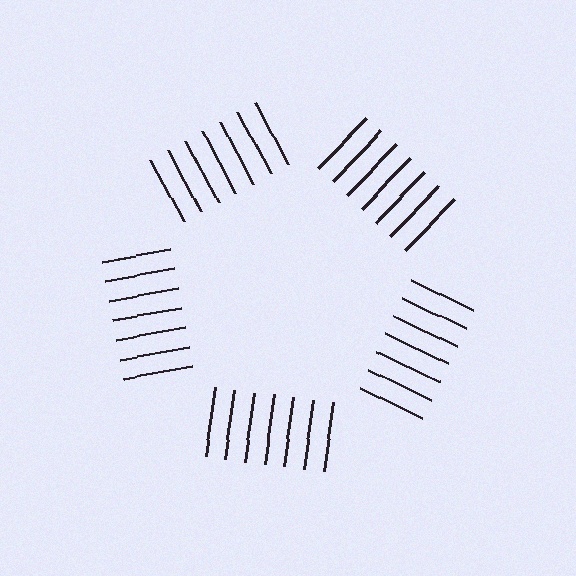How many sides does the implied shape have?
5 sides — the line-ends trace a pentagon.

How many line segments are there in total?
35 — 7 along each of the 5 edges.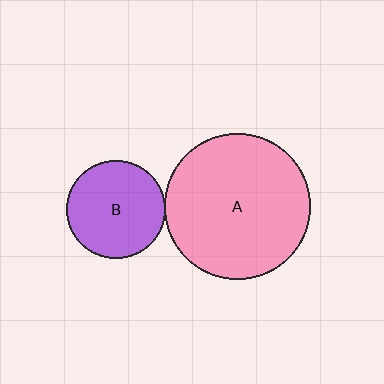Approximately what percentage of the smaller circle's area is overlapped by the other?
Approximately 5%.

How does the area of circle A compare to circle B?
Approximately 2.2 times.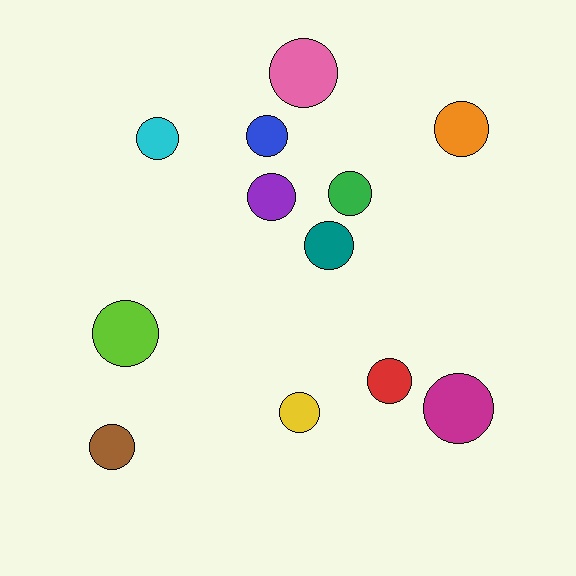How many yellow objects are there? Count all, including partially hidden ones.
There is 1 yellow object.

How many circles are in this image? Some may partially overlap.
There are 12 circles.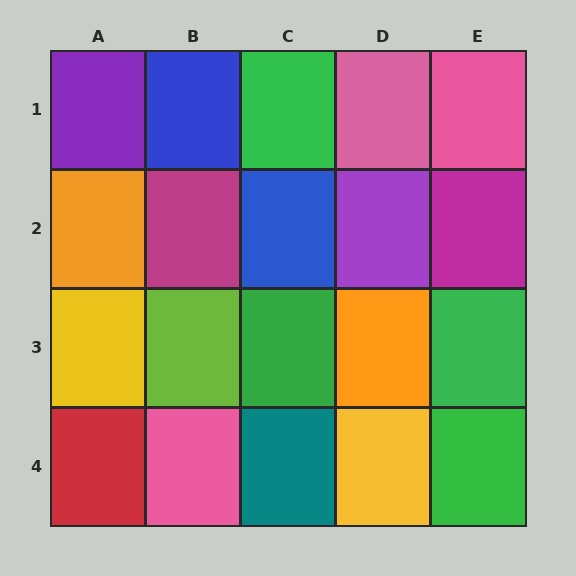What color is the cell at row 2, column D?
Purple.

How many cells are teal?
1 cell is teal.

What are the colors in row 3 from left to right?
Yellow, lime, green, orange, green.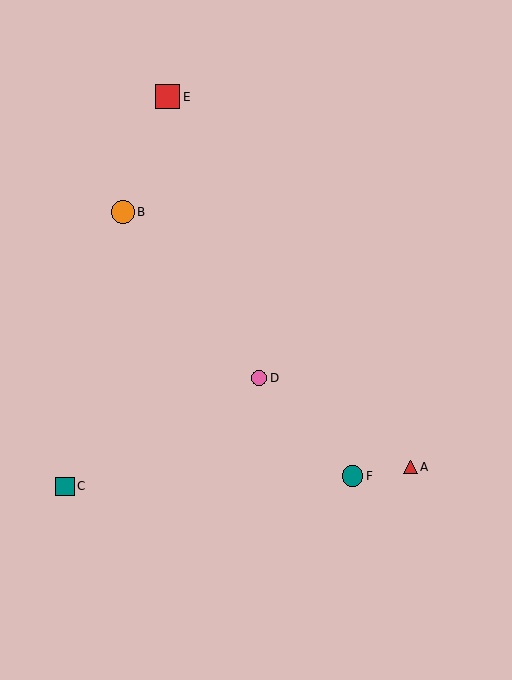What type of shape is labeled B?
Shape B is an orange circle.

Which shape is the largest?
The red square (labeled E) is the largest.